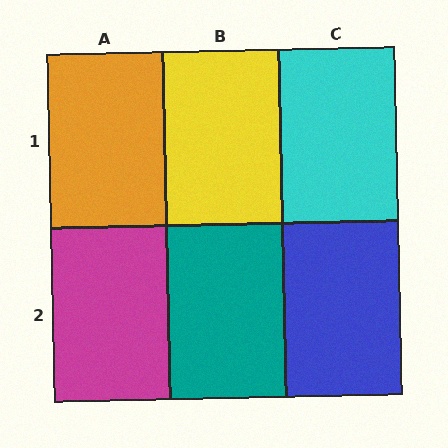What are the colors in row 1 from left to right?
Orange, yellow, cyan.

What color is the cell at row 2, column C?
Blue.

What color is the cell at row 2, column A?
Magenta.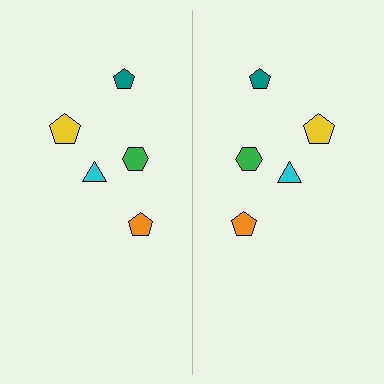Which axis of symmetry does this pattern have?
The pattern has a vertical axis of symmetry running through the center of the image.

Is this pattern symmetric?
Yes, this pattern has bilateral (reflection) symmetry.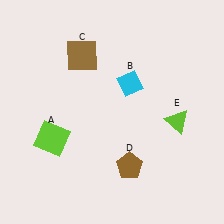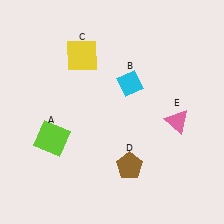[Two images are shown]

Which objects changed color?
C changed from brown to yellow. E changed from lime to pink.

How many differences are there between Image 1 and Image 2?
There are 2 differences between the two images.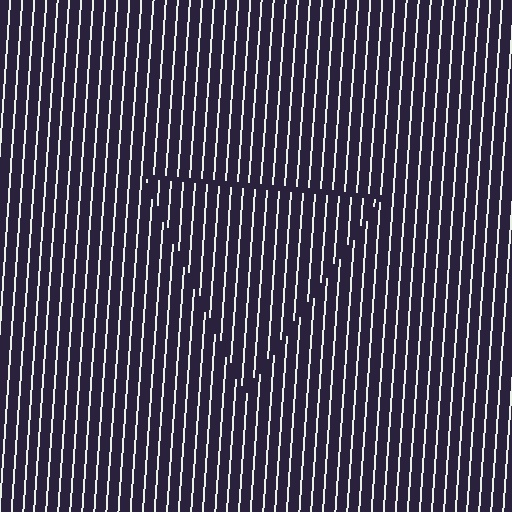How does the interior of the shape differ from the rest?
The interior of the shape contains the same grating, shifted by half a period — the contour is defined by the phase discontinuity where line-ends from the inner and outer gratings abut.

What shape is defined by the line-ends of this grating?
An illusory triangle. The interior of the shape contains the same grating, shifted by half a period — the contour is defined by the phase discontinuity where line-ends from the inner and outer gratings abut.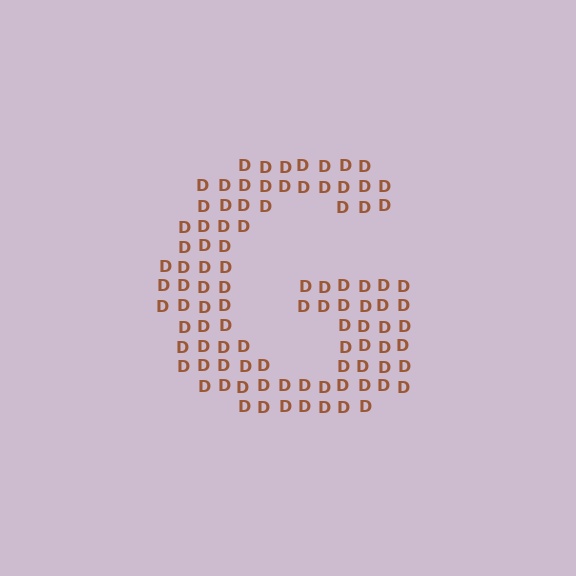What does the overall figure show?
The overall figure shows the letter G.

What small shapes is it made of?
It is made of small letter D's.